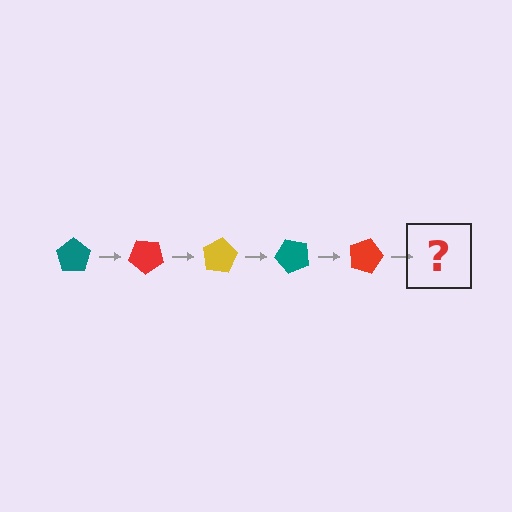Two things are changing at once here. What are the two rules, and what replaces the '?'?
The two rules are that it rotates 40 degrees each step and the color cycles through teal, red, and yellow. The '?' should be a yellow pentagon, rotated 200 degrees from the start.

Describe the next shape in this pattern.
It should be a yellow pentagon, rotated 200 degrees from the start.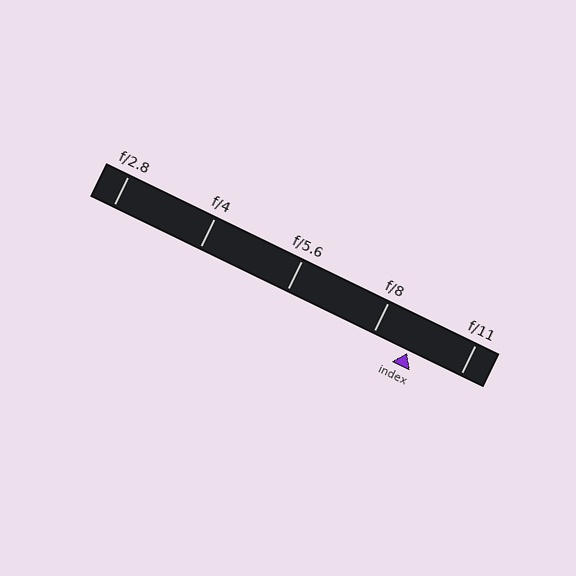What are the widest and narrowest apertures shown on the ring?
The widest aperture shown is f/2.8 and the narrowest is f/11.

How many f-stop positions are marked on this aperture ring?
There are 5 f-stop positions marked.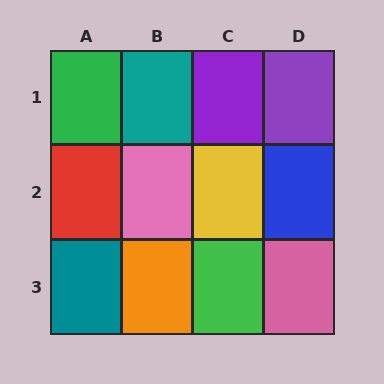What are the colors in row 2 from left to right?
Red, pink, yellow, blue.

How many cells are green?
2 cells are green.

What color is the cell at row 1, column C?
Purple.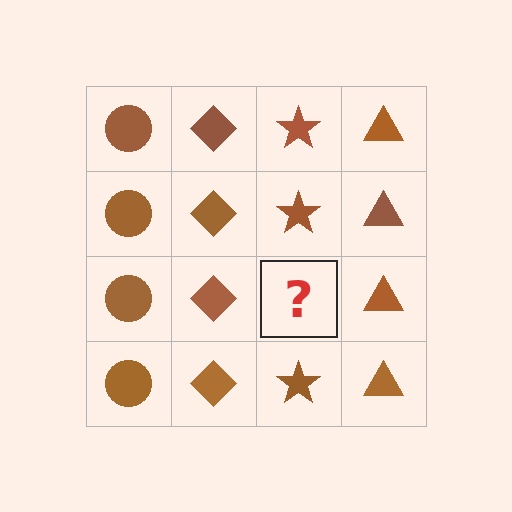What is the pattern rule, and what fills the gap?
The rule is that each column has a consistent shape. The gap should be filled with a brown star.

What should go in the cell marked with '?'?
The missing cell should contain a brown star.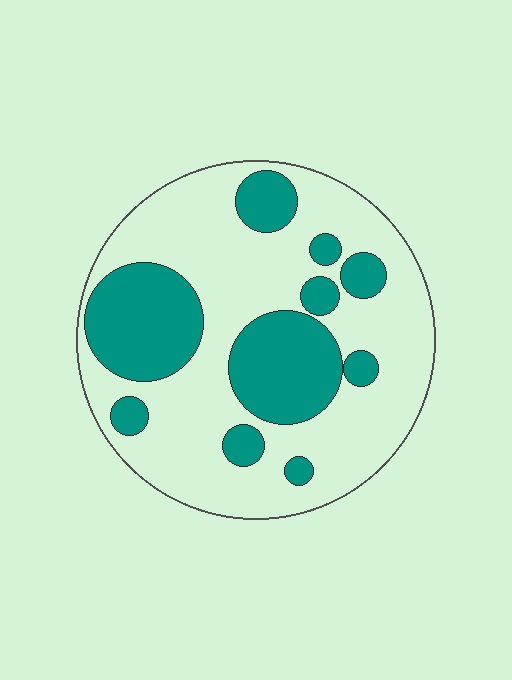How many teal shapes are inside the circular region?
10.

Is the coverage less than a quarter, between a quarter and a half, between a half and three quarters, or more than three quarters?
Between a quarter and a half.